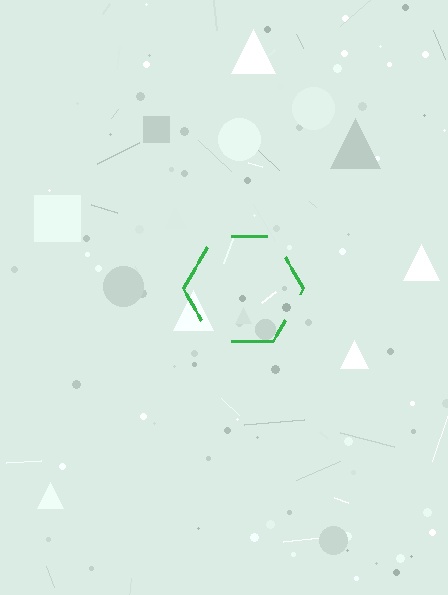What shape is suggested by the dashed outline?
The dashed outline suggests a hexagon.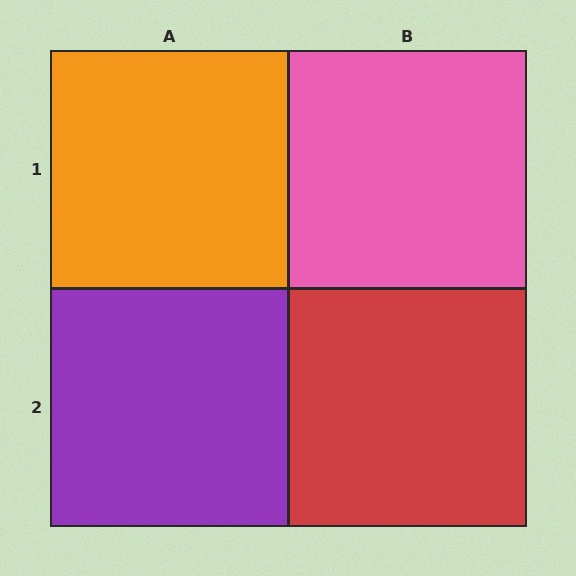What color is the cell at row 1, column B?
Pink.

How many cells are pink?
1 cell is pink.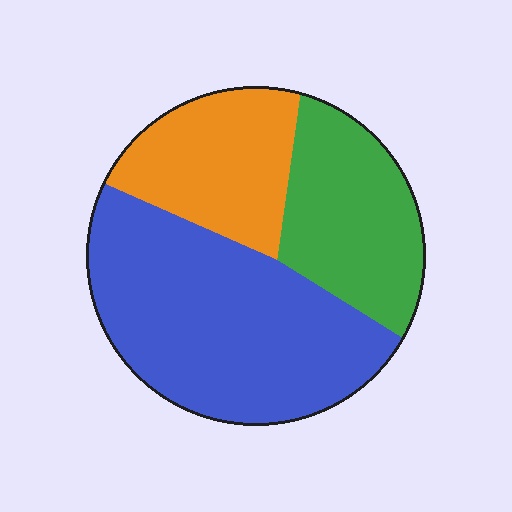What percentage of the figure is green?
Green covers 26% of the figure.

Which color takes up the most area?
Blue, at roughly 50%.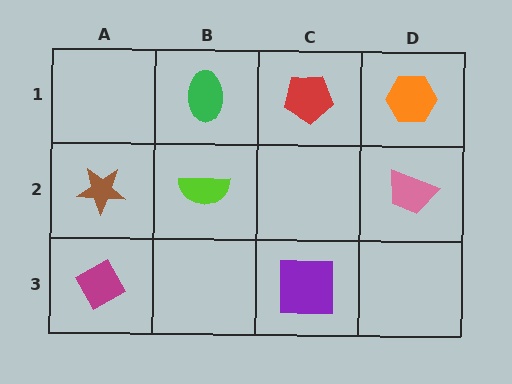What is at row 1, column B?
A green ellipse.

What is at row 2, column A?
A brown star.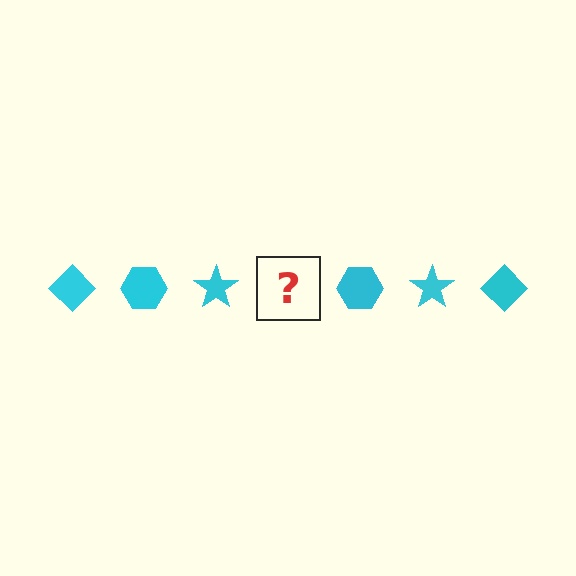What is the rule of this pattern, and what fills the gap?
The rule is that the pattern cycles through diamond, hexagon, star shapes in cyan. The gap should be filled with a cyan diamond.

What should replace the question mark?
The question mark should be replaced with a cyan diamond.